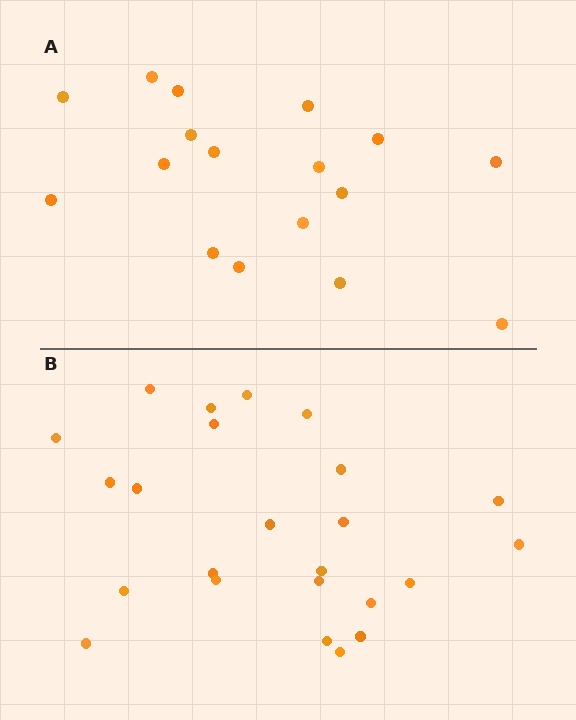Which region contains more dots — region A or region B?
Region B (the bottom region) has more dots.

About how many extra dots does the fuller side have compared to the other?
Region B has roughly 8 or so more dots than region A.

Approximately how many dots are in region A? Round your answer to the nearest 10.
About 20 dots. (The exact count is 17, which rounds to 20.)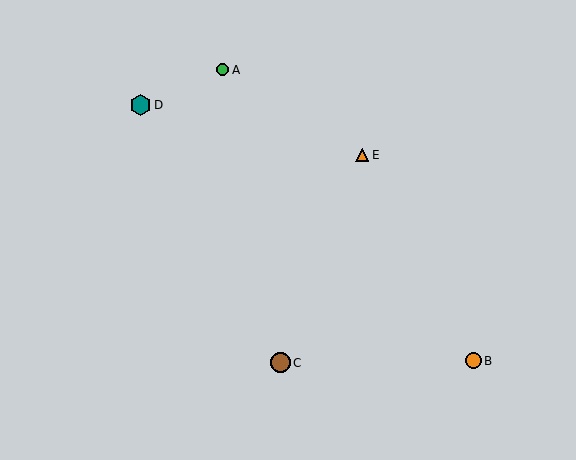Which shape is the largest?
The teal hexagon (labeled D) is the largest.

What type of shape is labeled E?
Shape E is an orange triangle.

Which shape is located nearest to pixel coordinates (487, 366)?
The orange circle (labeled B) at (473, 361) is nearest to that location.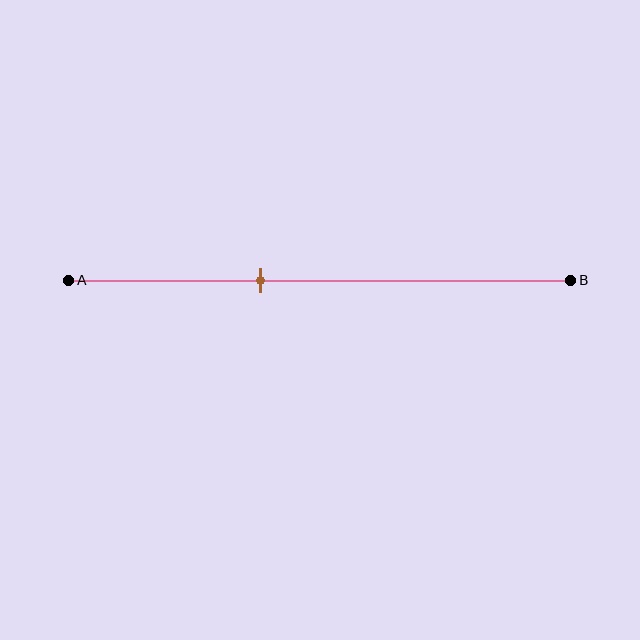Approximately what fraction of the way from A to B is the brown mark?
The brown mark is approximately 40% of the way from A to B.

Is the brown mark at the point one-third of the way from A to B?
No, the mark is at about 40% from A, not at the 33% one-third point.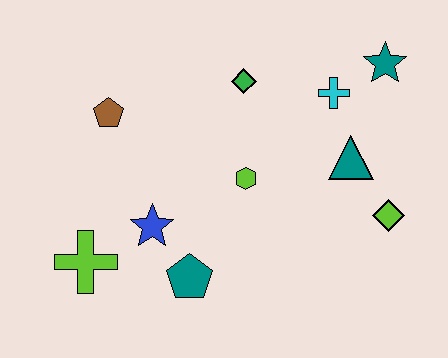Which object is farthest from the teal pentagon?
The teal star is farthest from the teal pentagon.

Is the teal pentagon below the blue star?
Yes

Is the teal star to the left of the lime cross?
No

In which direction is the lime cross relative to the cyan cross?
The lime cross is to the left of the cyan cross.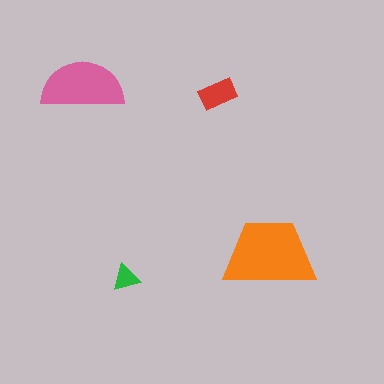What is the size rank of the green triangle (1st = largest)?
4th.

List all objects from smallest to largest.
The green triangle, the red rectangle, the pink semicircle, the orange trapezoid.